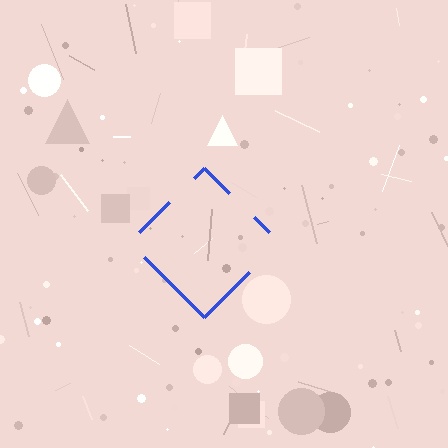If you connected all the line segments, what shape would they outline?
They would outline a diamond.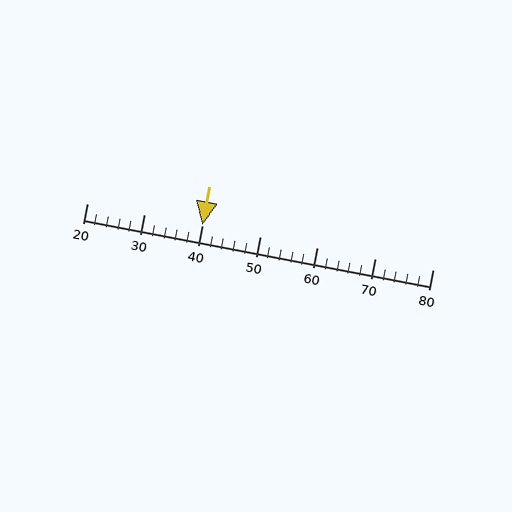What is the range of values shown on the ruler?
The ruler shows values from 20 to 80.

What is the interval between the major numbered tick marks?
The major tick marks are spaced 10 units apart.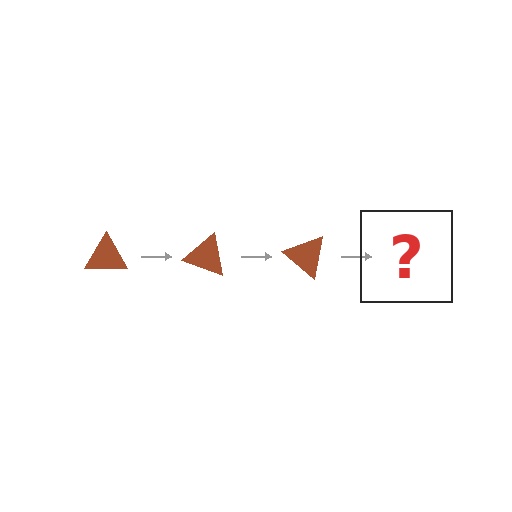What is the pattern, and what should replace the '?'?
The pattern is that the triangle rotates 20 degrees each step. The '?' should be a brown triangle rotated 60 degrees.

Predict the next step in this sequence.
The next step is a brown triangle rotated 60 degrees.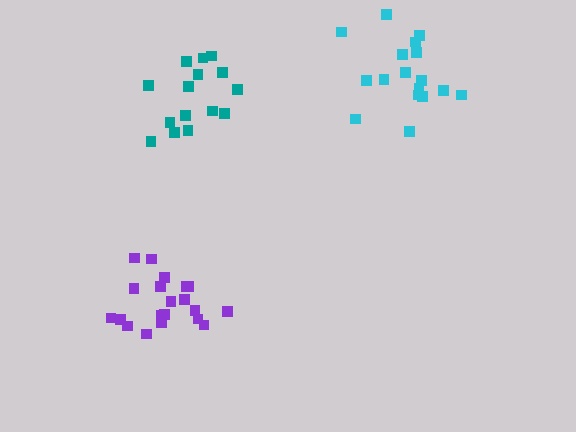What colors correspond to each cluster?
The clusters are colored: purple, cyan, teal.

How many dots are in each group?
Group 1: 20 dots, Group 2: 17 dots, Group 3: 15 dots (52 total).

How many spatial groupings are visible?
There are 3 spatial groupings.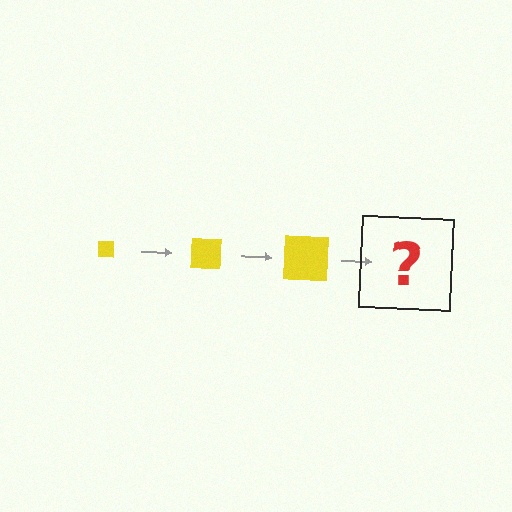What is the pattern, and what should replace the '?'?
The pattern is that the square gets progressively larger each step. The '?' should be a yellow square, larger than the previous one.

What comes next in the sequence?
The next element should be a yellow square, larger than the previous one.